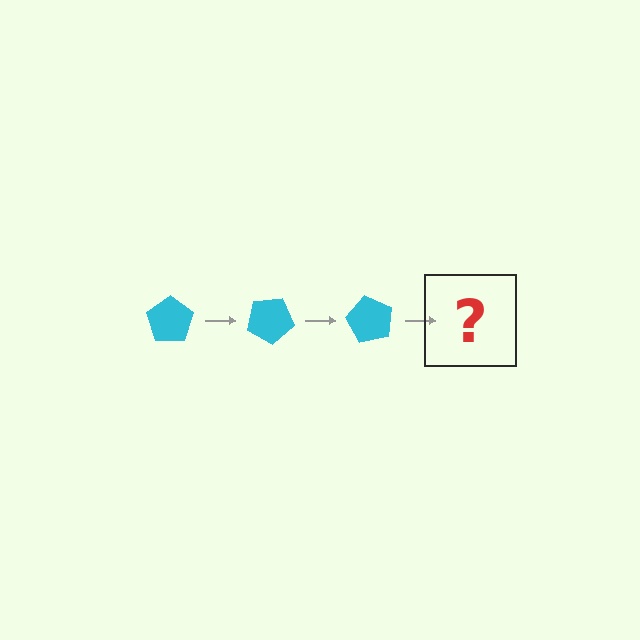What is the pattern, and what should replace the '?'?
The pattern is that the pentagon rotates 30 degrees each step. The '?' should be a cyan pentagon rotated 90 degrees.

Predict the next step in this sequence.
The next step is a cyan pentagon rotated 90 degrees.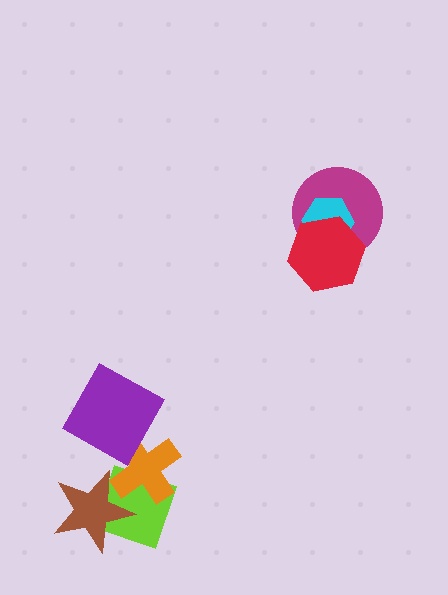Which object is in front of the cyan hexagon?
The red hexagon is in front of the cyan hexagon.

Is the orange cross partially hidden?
Yes, it is partially covered by another shape.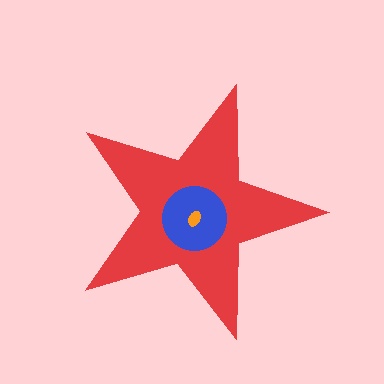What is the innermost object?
The orange ellipse.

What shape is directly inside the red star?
The blue circle.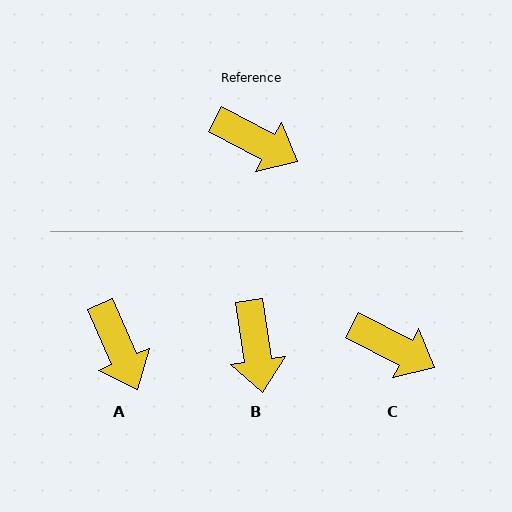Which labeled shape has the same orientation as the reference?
C.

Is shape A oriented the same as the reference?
No, it is off by about 39 degrees.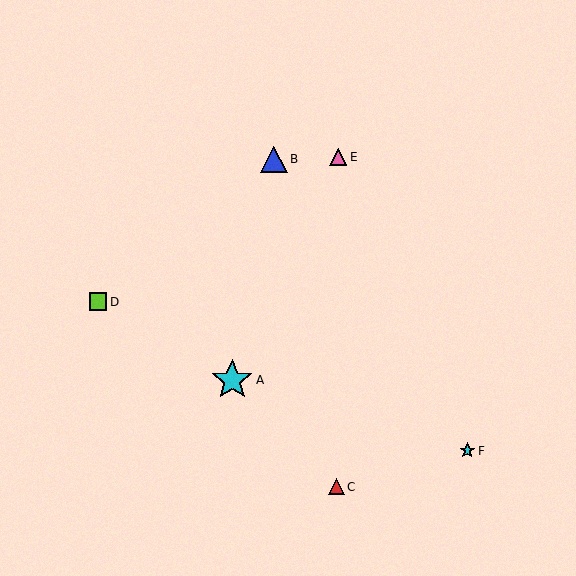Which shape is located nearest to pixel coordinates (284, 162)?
The blue triangle (labeled B) at (274, 159) is nearest to that location.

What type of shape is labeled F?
Shape F is a cyan star.